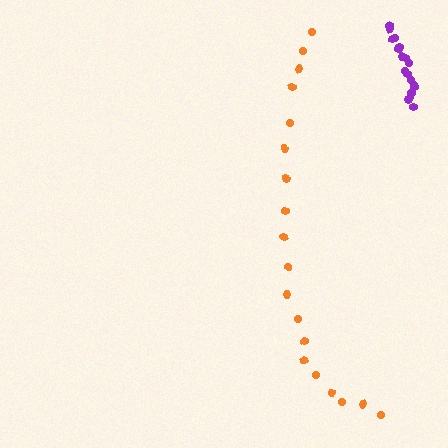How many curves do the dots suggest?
There are 2 distinct paths.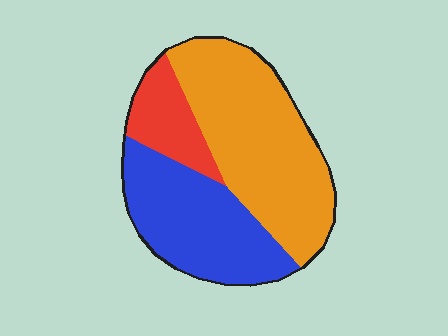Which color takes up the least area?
Red, at roughly 15%.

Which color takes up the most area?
Orange, at roughly 50%.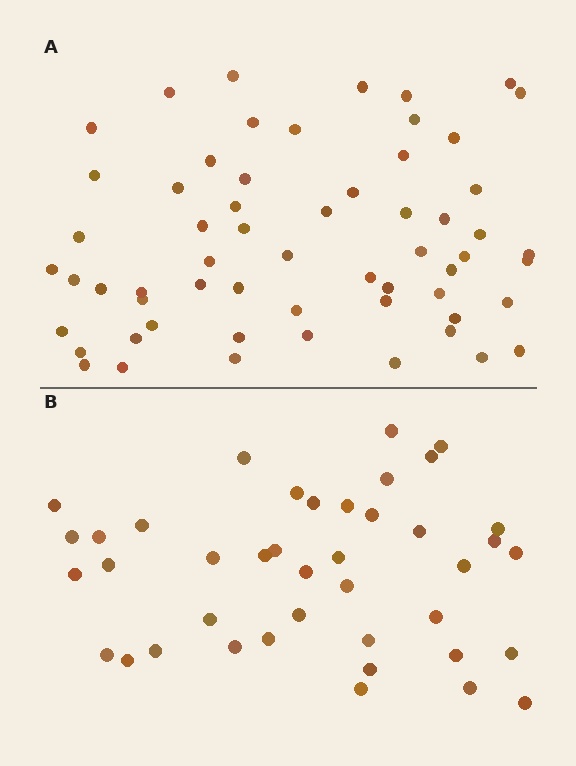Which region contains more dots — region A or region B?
Region A (the top region) has more dots.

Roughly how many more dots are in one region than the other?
Region A has approximately 20 more dots than region B.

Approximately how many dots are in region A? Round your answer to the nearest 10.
About 60 dots.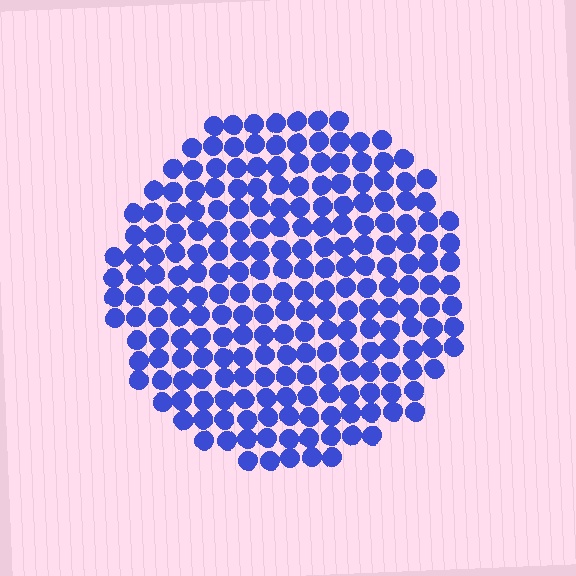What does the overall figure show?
The overall figure shows a circle.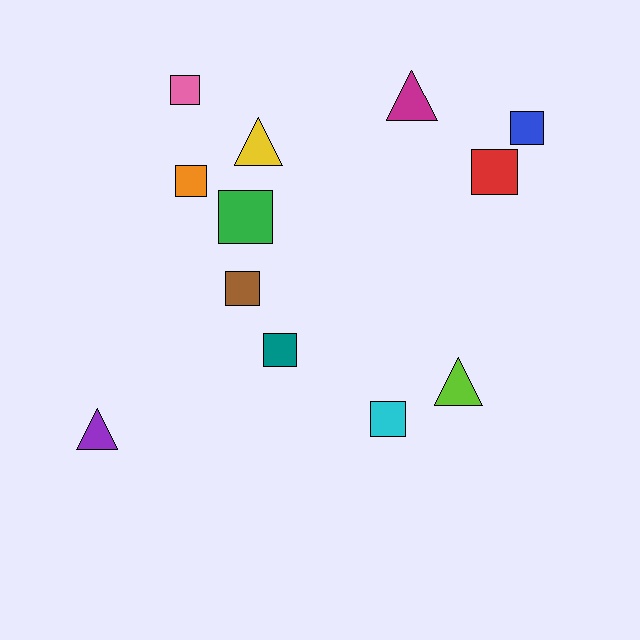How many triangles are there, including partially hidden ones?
There are 4 triangles.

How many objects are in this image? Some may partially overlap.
There are 12 objects.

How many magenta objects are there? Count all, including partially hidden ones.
There is 1 magenta object.